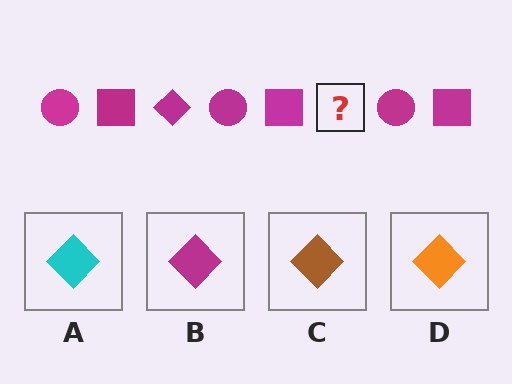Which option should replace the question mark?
Option B.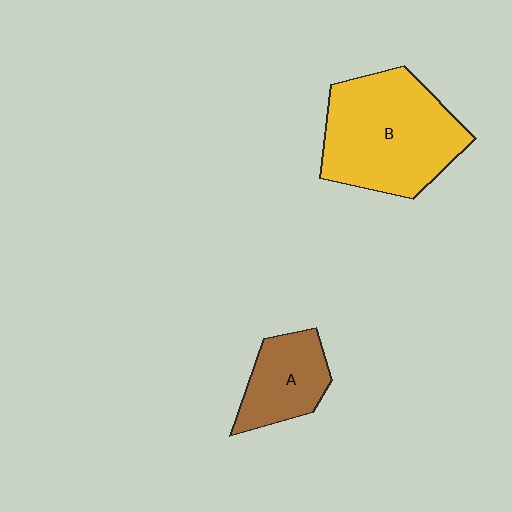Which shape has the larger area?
Shape B (yellow).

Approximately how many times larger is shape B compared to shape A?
Approximately 2.1 times.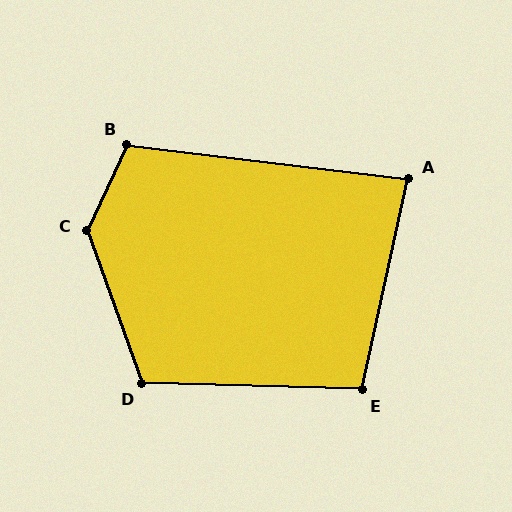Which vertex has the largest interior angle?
C, at approximately 136 degrees.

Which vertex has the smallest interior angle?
A, at approximately 85 degrees.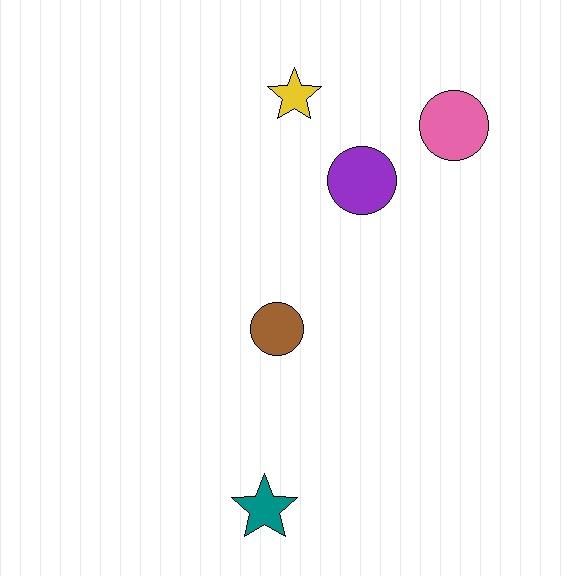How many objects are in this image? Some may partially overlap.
There are 5 objects.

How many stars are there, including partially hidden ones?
There are 2 stars.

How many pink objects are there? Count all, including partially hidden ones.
There is 1 pink object.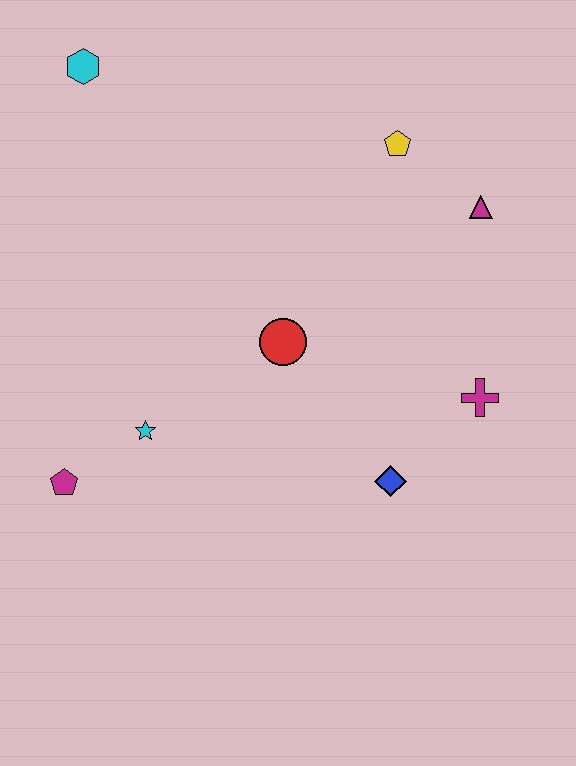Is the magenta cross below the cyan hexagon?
Yes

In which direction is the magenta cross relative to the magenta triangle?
The magenta cross is below the magenta triangle.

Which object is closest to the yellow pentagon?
The magenta triangle is closest to the yellow pentagon.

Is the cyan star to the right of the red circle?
No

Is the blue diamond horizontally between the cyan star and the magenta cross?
Yes